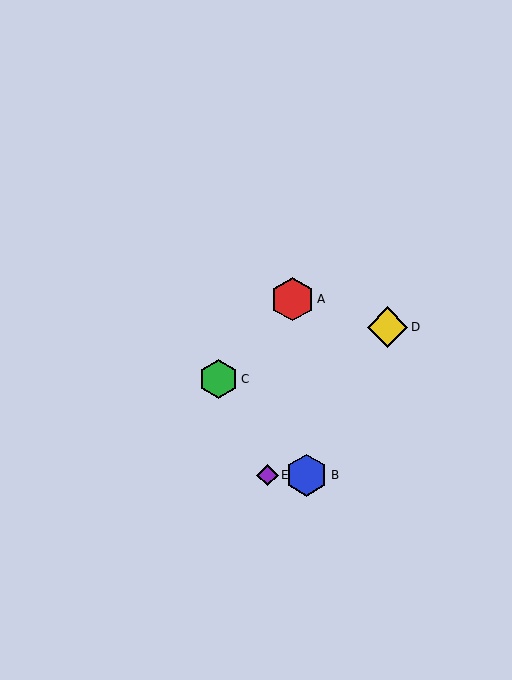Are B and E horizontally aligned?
Yes, both are at y≈475.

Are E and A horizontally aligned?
No, E is at y≈475 and A is at y≈299.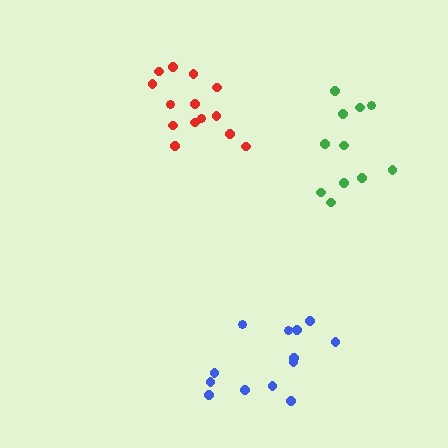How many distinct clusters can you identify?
There are 3 distinct clusters.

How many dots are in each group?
Group 1: 14 dots, Group 2: 13 dots, Group 3: 11 dots (38 total).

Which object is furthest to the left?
The red cluster is leftmost.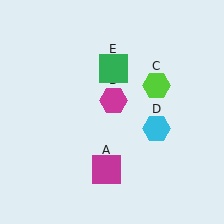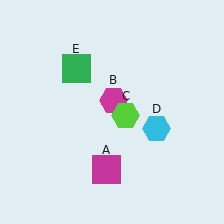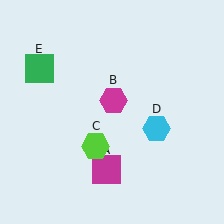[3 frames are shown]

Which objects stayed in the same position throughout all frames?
Magenta square (object A) and magenta hexagon (object B) and cyan hexagon (object D) remained stationary.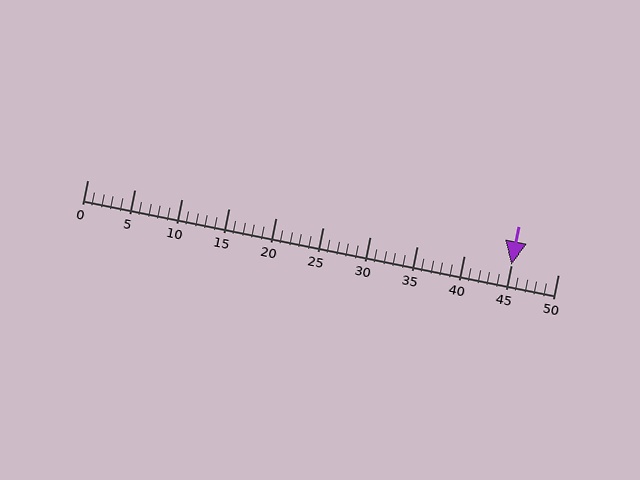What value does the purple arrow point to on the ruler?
The purple arrow points to approximately 45.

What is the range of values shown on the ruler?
The ruler shows values from 0 to 50.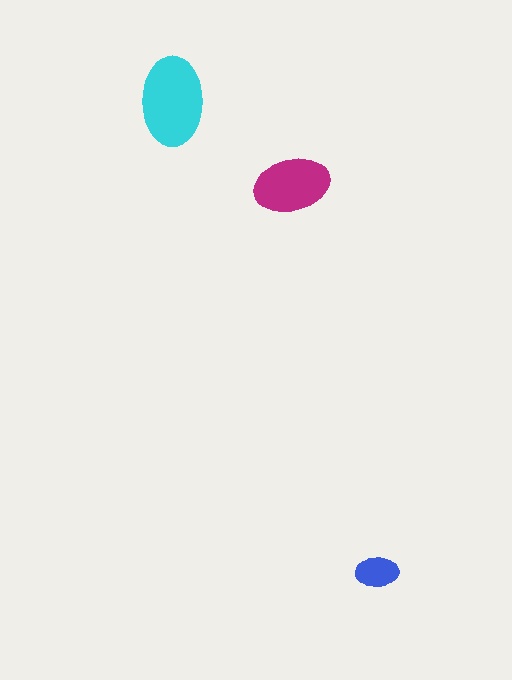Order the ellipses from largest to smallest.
the cyan one, the magenta one, the blue one.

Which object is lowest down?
The blue ellipse is bottommost.